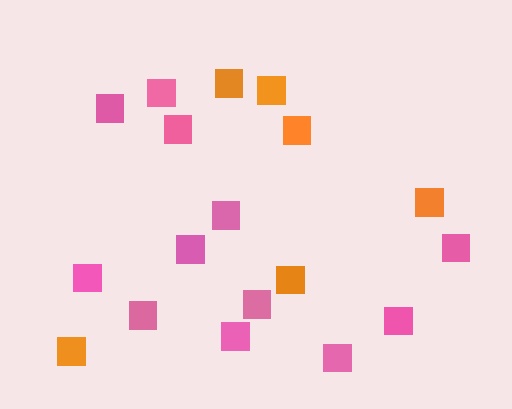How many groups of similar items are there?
There are 2 groups: one group of orange squares (6) and one group of pink squares (12).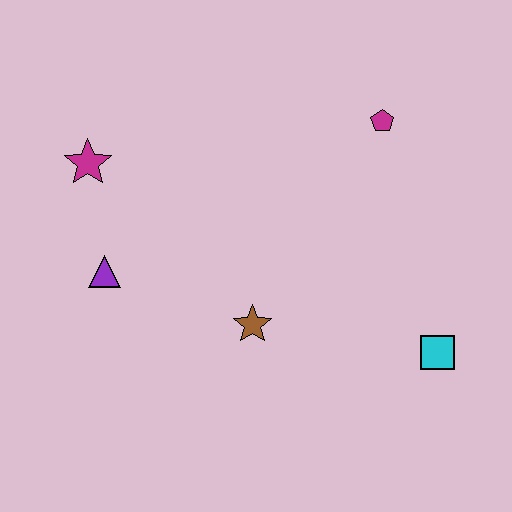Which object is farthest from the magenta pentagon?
The purple triangle is farthest from the magenta pentagon.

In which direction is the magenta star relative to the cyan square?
The magenta star is to the left of the cyan square.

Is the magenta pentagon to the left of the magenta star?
No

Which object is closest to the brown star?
The purple triangle is closest to the brown star.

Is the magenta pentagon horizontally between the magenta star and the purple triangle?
No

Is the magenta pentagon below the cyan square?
No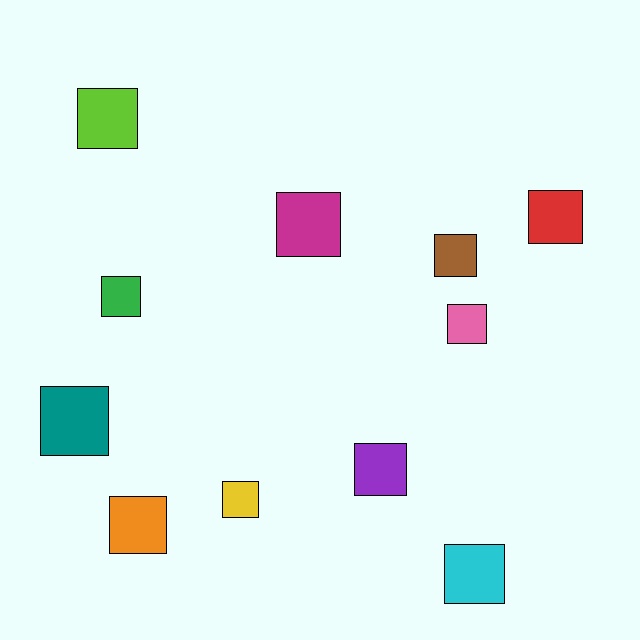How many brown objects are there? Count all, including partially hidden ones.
There is 1 brown object.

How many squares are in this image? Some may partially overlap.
There are 11 squares.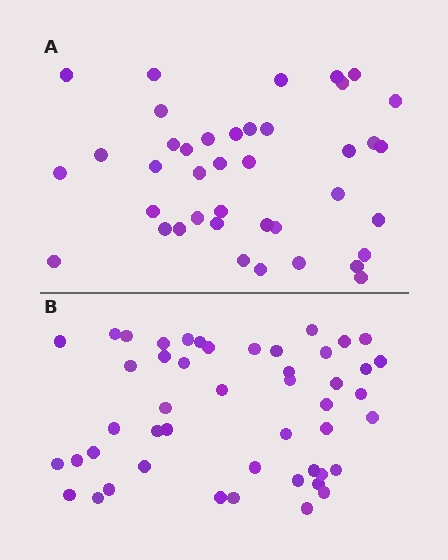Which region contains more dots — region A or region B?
Region B (the bottom region) has more dots.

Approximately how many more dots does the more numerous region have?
Region B has roughly 8 or so more dots than region A.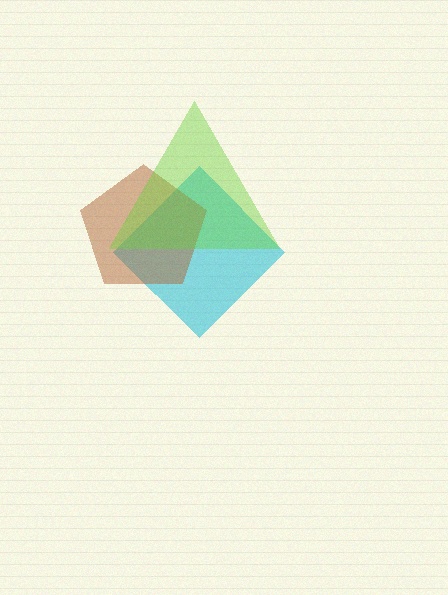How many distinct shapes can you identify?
There are 3 distinct shapes: a cyan diamond, a brown pentagon, a lime triangle.